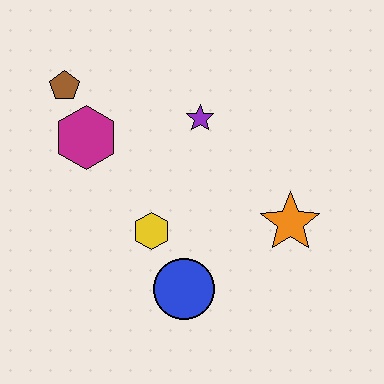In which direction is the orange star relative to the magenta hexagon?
The orange star is to the right of the magenta hexagon.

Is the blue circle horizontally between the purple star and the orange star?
No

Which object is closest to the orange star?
The blue circle is closest to the orange star.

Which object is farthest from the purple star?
The blue circle is farthest from the purple star.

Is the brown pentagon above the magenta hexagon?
Yes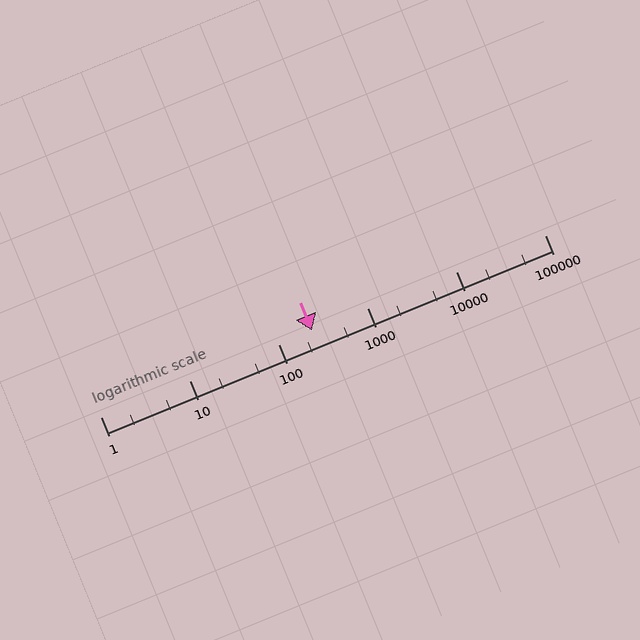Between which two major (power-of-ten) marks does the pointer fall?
The pointer is between 100 and 1000.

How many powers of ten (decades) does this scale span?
The scale spans 5 decades, from 1 to 100000.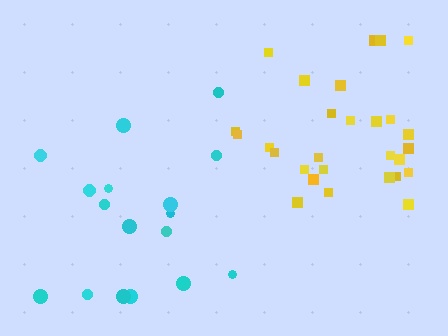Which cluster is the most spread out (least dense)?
Cyan.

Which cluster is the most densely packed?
Yellow.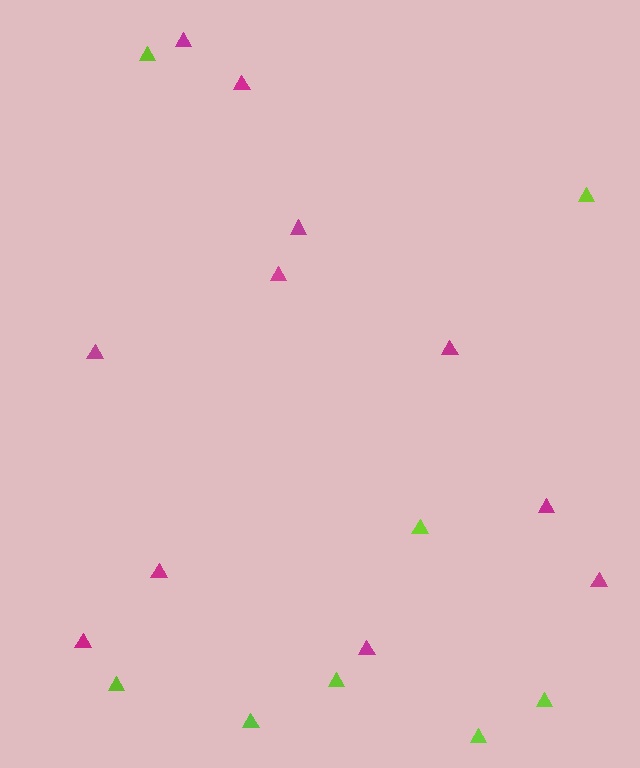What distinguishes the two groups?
There are 2 groups: one group of magenta triangles (11) and one group of lime triangles (8).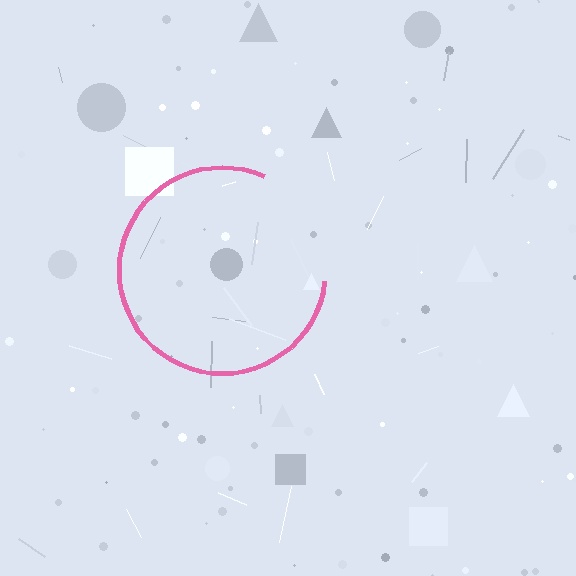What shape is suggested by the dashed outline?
The dashed outline suggests a circle.